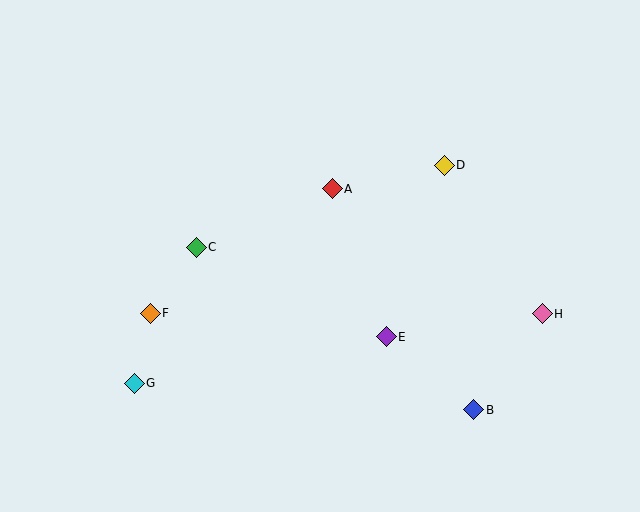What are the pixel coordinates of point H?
Point H is at (542, 314).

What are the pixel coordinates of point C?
Point C is at (196, 247).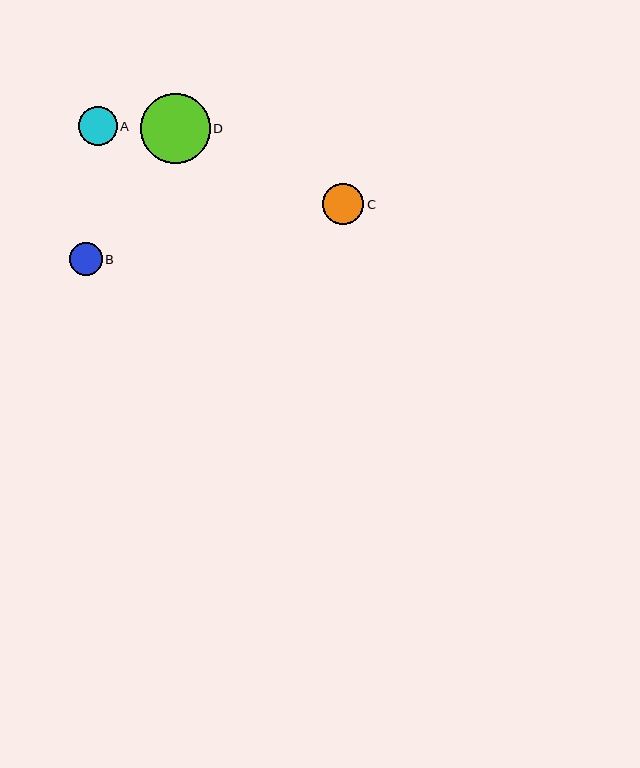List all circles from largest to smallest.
From largest to smallest: D, C, A, B.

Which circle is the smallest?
Circle B is the smallest with a size of approximately 33 pixels.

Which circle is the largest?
Circle D is the largest with a size of approximately 70 pixels.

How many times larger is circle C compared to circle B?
Circle C is approximately 1.2 times the size of circle B.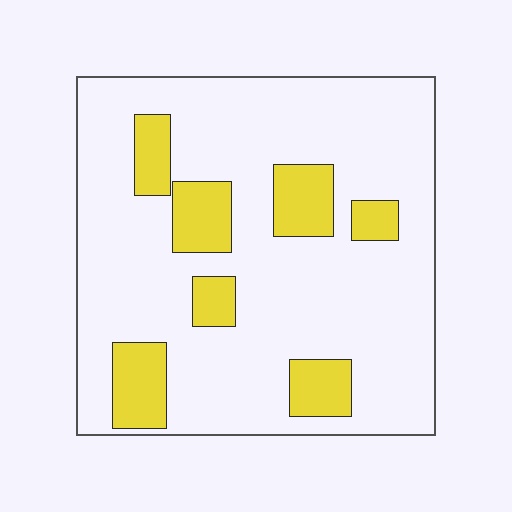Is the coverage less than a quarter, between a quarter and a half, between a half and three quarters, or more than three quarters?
Less than a quarter.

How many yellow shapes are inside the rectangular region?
7.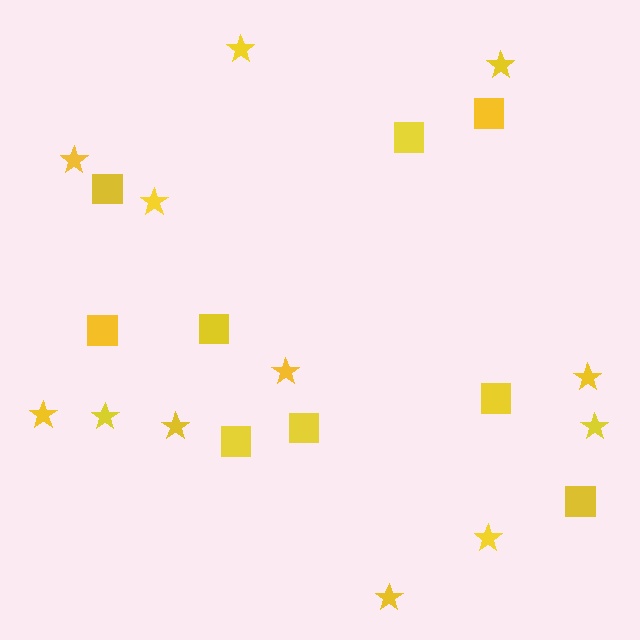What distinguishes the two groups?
There are 2 groups: one group of squares (9) and one group of stars (12).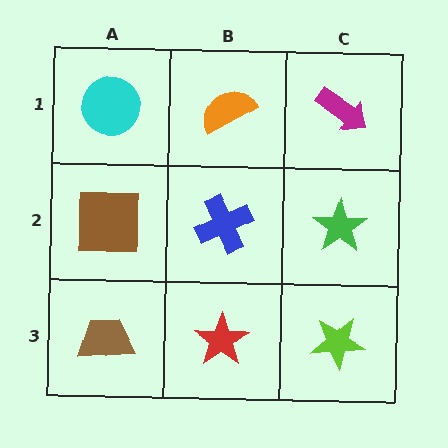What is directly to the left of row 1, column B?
A cyan circle.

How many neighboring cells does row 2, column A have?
3.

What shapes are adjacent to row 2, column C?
A magenta arrow (row 1, column C), a lime star (row 3, column C), a blue cross (row 2, column B).